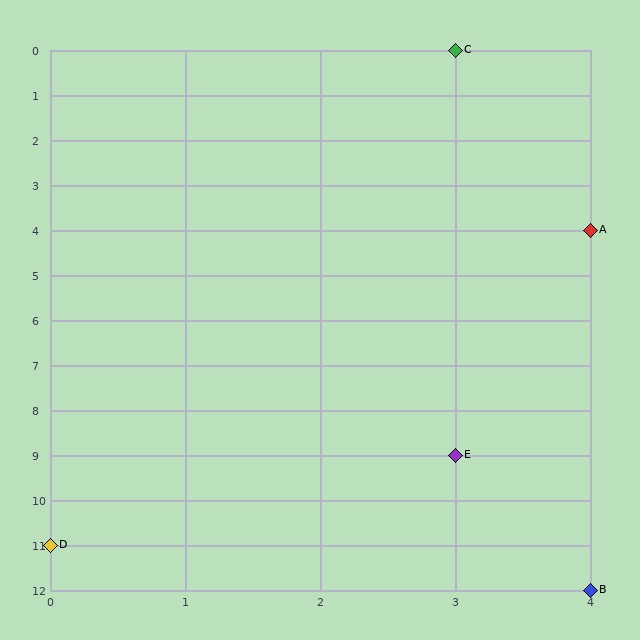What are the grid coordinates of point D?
Point D is at grid coordinates (0, 11).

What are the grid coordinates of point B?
Point B is at grid coordinates (4, 12).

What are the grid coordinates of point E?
Point E is at grid coordinates (3, 9).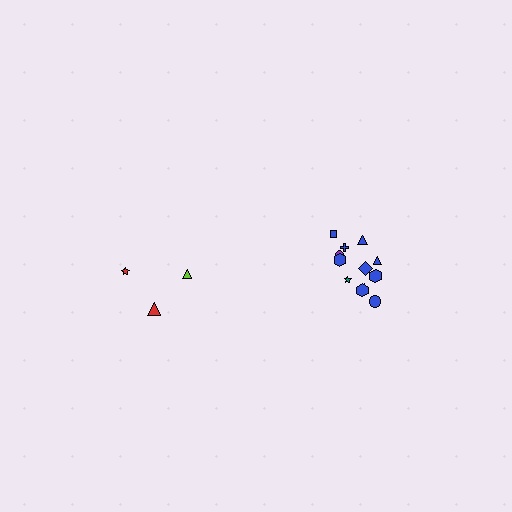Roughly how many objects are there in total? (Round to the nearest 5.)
Roughly 15 objects in total.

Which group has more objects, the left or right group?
The right group.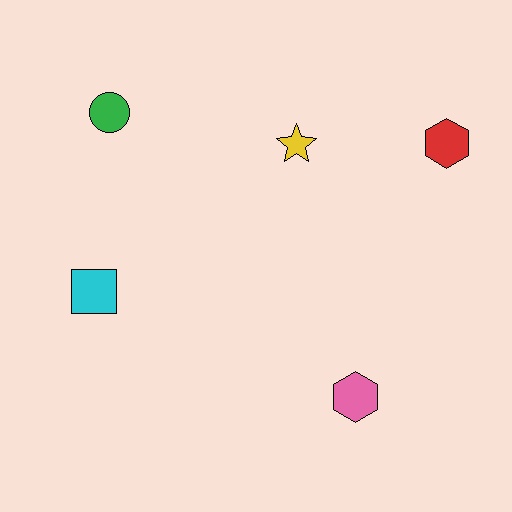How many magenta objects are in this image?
There are no magenta objects.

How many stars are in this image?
There is 1 star.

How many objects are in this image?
There are 5 objects.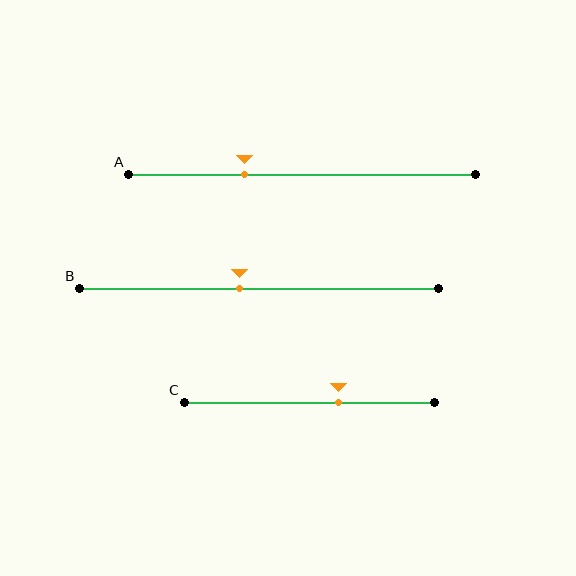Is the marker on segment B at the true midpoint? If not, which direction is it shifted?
No, the marker on segment B is shifted to the left by about 5% of the segment length.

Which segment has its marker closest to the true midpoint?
Segment B has its marker closest to the true midpoint.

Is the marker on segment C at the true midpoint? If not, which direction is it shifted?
No, the marker on segment C is shifted to the right by about 11% of the segment length.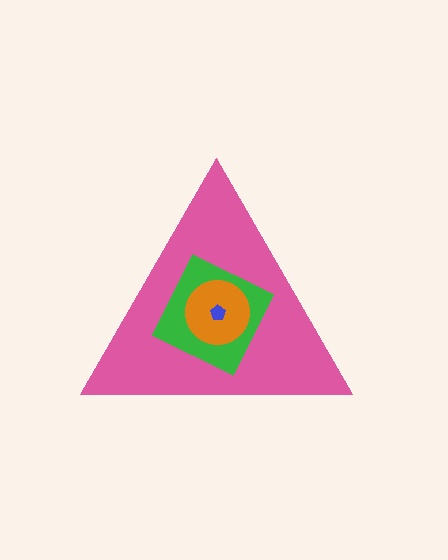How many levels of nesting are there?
4.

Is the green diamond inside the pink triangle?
Yes.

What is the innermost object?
The blue pentagon.